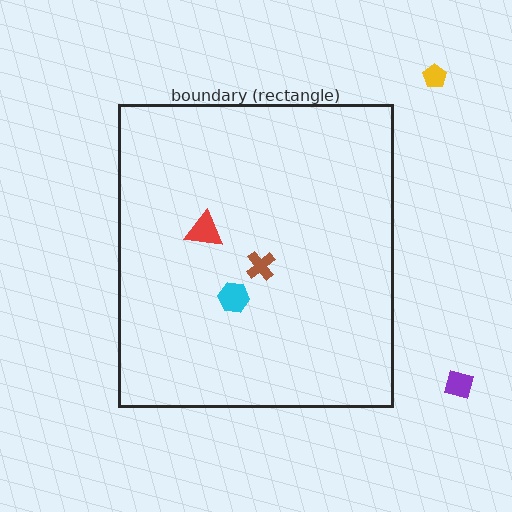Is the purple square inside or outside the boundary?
Outside.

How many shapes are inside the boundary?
3 inside, 2 outside.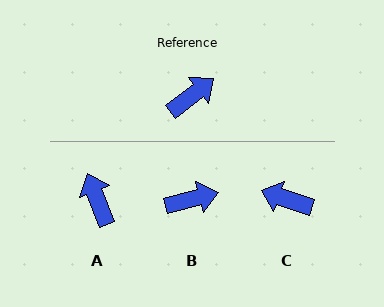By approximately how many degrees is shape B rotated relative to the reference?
Approximately 23 degrees clockwise.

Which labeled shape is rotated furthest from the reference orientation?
C, about 124 degrees away.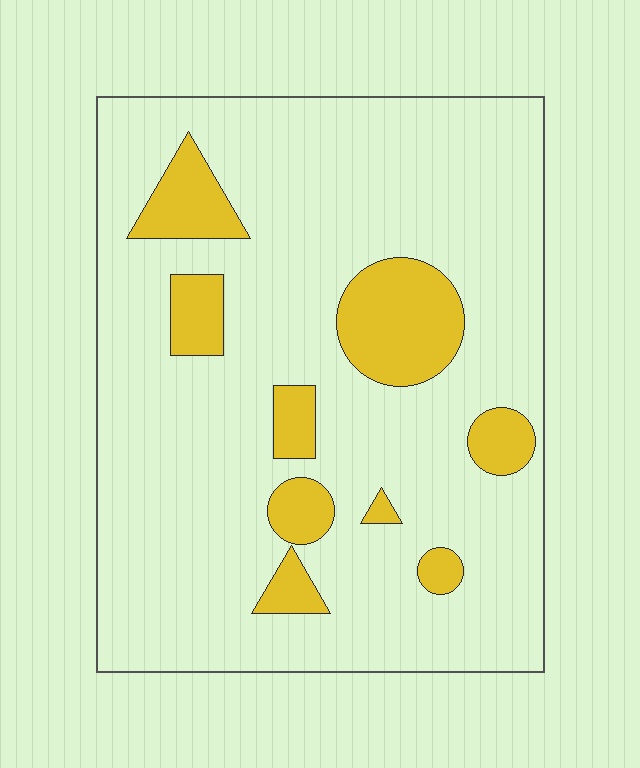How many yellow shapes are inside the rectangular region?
9.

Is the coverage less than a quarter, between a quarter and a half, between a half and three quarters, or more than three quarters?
Less than a quarter.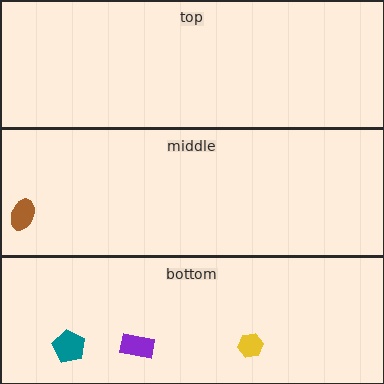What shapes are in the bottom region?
The purple rectangle, the yellow hexagon, the teal pentagon.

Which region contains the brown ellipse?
The middle region.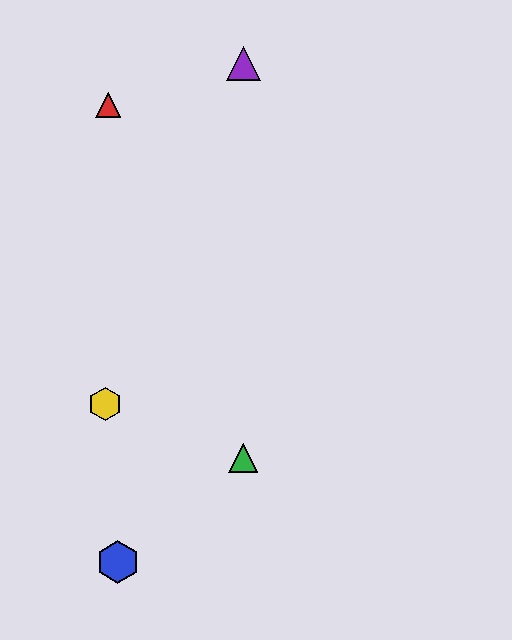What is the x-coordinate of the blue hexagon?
The blue hexagon is at x≈118.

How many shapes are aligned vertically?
2 shapes (the green triangle, the purple triangle) are aligned vertically.